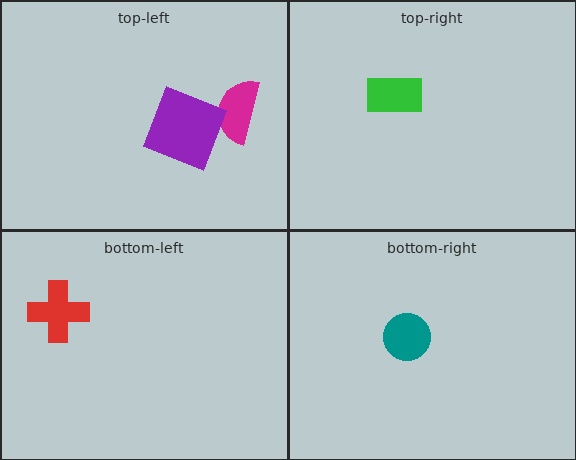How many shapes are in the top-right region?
1.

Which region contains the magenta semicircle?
The top-left region.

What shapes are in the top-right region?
The green rectangle.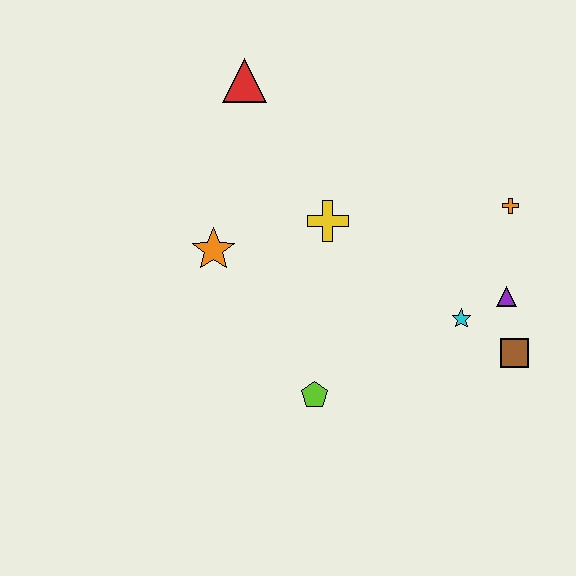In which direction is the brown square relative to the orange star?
The brown square is to the right of the orange star.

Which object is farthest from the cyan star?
The red triangle is farthest from the cyan star.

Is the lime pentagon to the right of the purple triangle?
No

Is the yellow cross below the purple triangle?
No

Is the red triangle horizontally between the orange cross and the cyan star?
No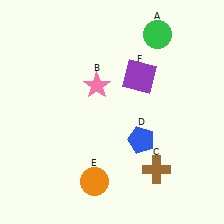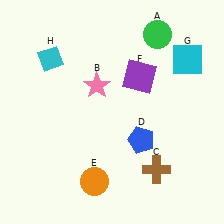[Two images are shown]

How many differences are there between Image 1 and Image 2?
There are 2 differences between the two images.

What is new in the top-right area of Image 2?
A cyan square (G) was added in the top-right area of Image 2.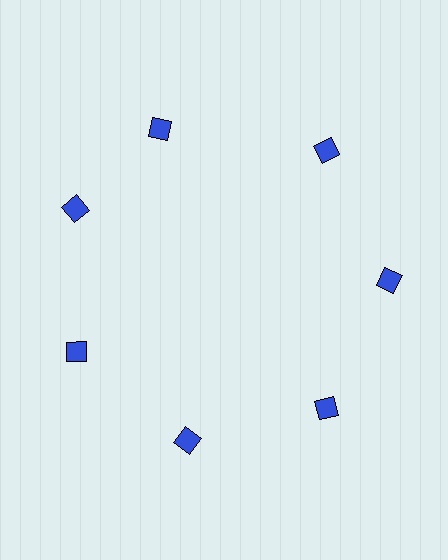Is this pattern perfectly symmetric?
No. The 7 blue diamonds are arranged in a ring, but one element near the 12 o'clock position is rotated out of alignment along the ring, breaking the 7-fold rotational symmetry.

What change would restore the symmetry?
The symmetry would be restored by rotating it back into even spacing with its neighbors so that all 7 diamonds sit at equal angles and equal distance from the center.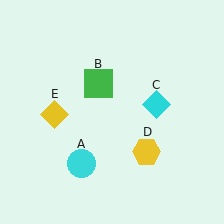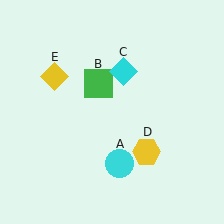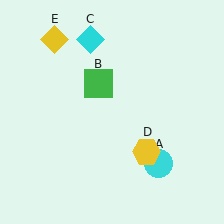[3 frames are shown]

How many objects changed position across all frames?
3 objects changed position: cyan circle (object A), cyan diamond (object C), yellow diamond (object E).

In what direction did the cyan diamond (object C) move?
The cyan diamond (object C) moved up and to the left.